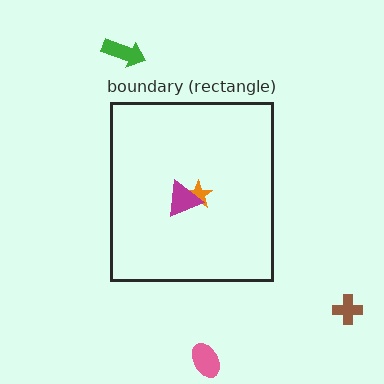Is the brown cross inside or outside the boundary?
Outside.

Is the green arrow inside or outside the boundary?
Outside.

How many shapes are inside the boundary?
2 inside, 3 outside.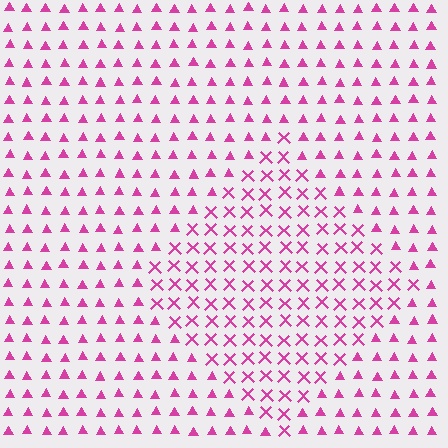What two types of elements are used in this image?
The image uses X marks inside the diamond region and triangles outside it.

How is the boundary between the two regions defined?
The boundary is defined by a change in element shape: X marks inside vs. triangles outside. All elements share the same color and spacing.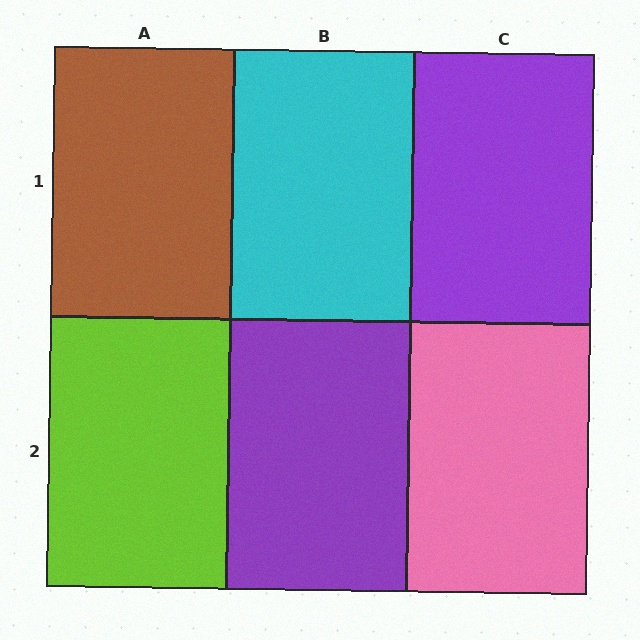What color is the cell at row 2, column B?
Purple.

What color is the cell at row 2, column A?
Lime.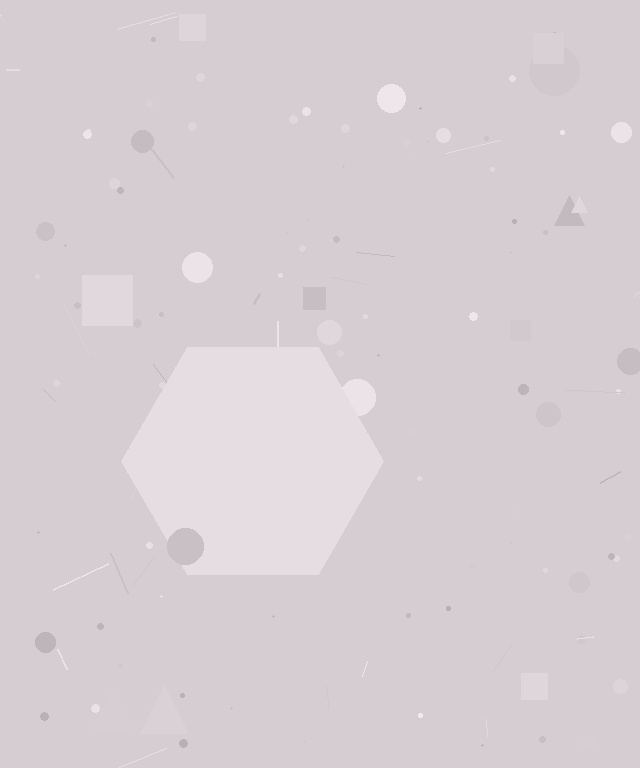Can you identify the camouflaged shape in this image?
The camouflaged shape is a hexagon.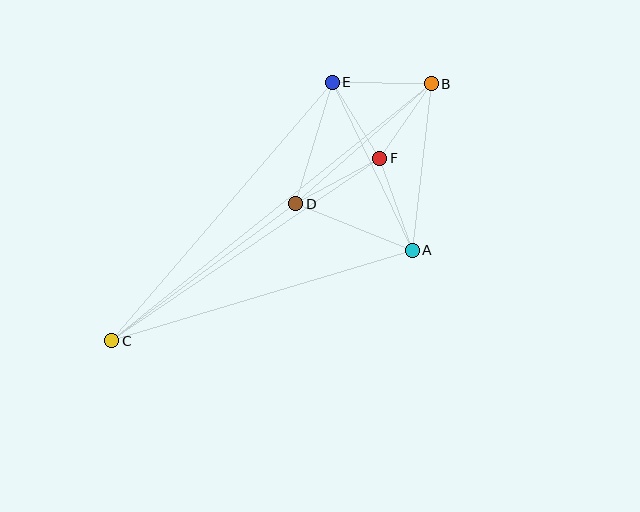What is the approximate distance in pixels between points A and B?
The distance between A and B is approximately 168 pixels.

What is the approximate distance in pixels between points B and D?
The distance between B and D is approximately 181 pixels.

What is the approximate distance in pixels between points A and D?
The distance between A and D is approximately 126 pixels.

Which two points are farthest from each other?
Points B and C are farthest from each other.